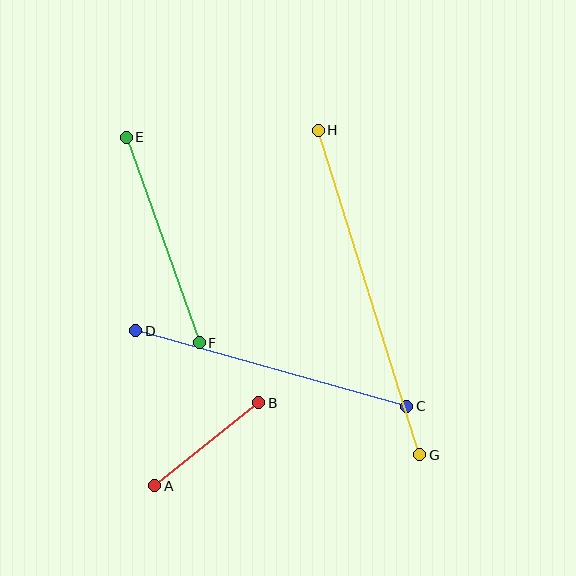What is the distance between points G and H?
The distance is approximately 340 pixels.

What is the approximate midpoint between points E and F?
The midpoint is at approximately (163, 240) pixels.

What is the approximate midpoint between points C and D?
The midpoint is at approximately (271, 368) pixels.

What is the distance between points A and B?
The distance is approximately 133 pixels.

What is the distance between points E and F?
The distance is approximately 218 pixels.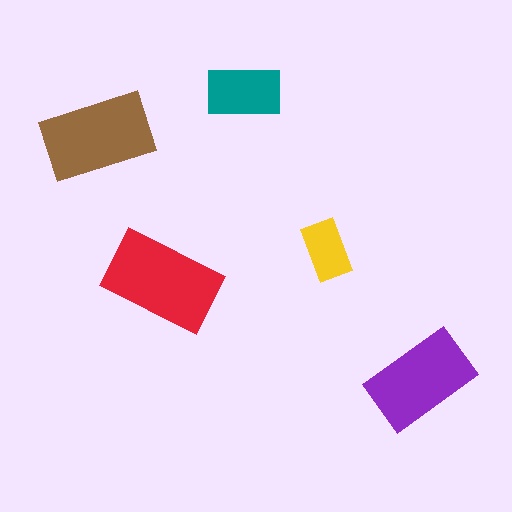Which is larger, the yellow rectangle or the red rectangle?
The red one.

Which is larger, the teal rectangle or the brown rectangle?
The brown one.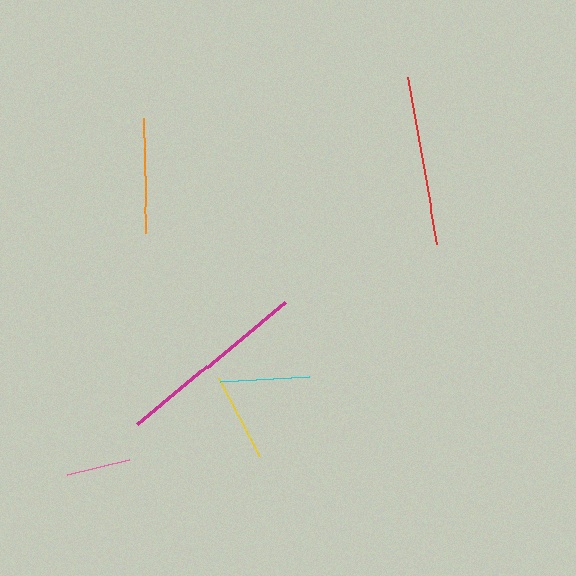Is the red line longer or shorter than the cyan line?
The red line is longer than the cyan line.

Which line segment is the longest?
The magenta line is the longest at approximately 192 pixels.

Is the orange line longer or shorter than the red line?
The red line is longer than the orange line.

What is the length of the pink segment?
The pink segment is approximately 63 pixels long.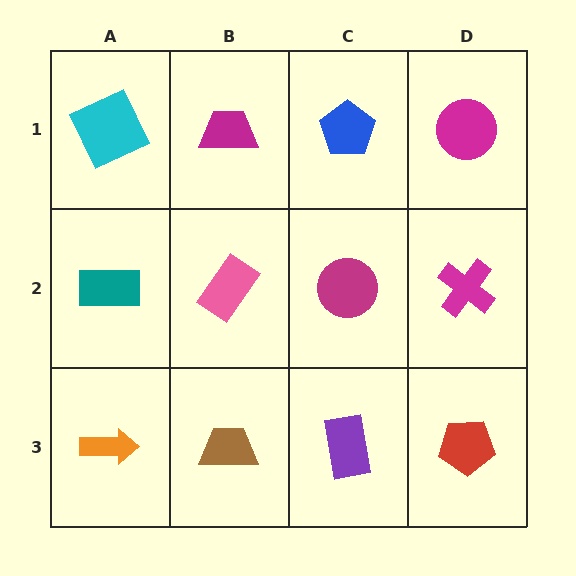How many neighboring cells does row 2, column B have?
4.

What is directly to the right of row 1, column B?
A blue pentagon.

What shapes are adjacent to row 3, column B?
A pink rectangle (row 2, column B), an orange arrow (row 3, column A), a purple rectangle (row 3, column C).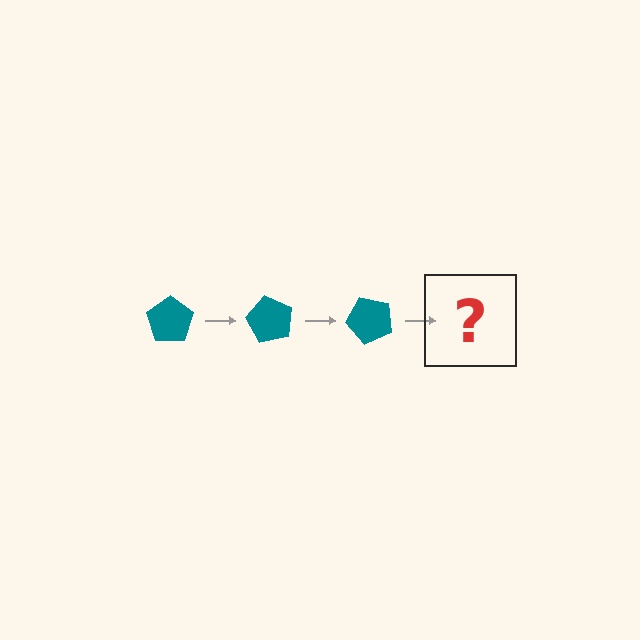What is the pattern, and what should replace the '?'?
The pattern is that the pentagon rotates 60 degrees each step. The '?' should be a teal pentagon rotated 180 degrees.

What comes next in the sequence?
The next element should be a teal pentagon rotated 180 degrees.